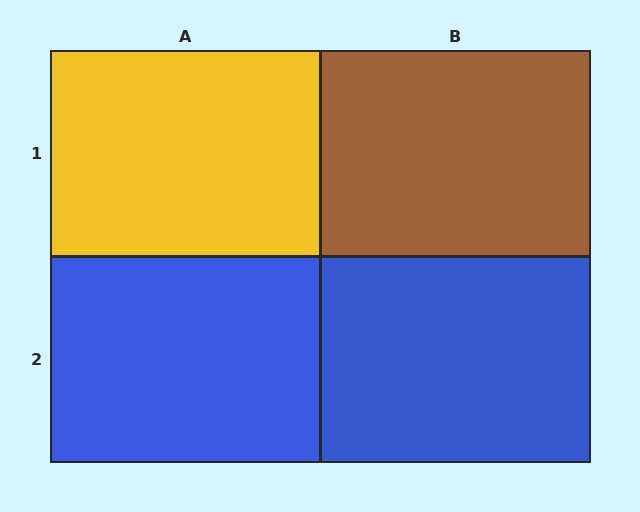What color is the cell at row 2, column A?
Blue.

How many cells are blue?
2 cells are blue.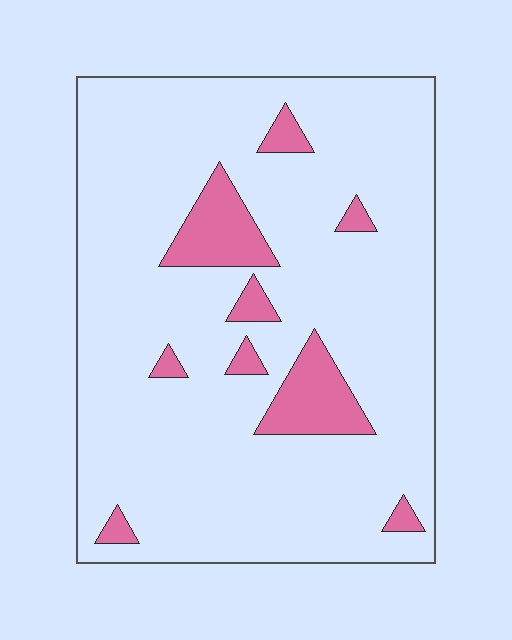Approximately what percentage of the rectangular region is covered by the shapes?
Approximately 10%.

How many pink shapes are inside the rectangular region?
9.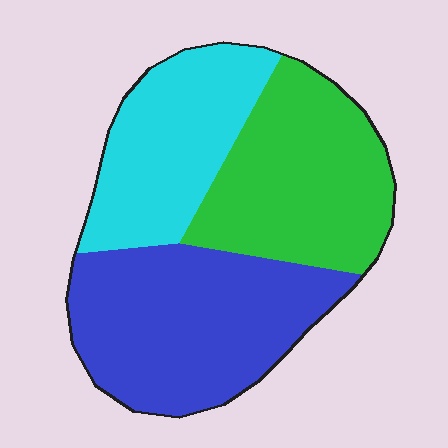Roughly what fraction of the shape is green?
Green covers roughly 35% of the shape.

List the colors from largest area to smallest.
From largest to smallest: blue, green, cyan.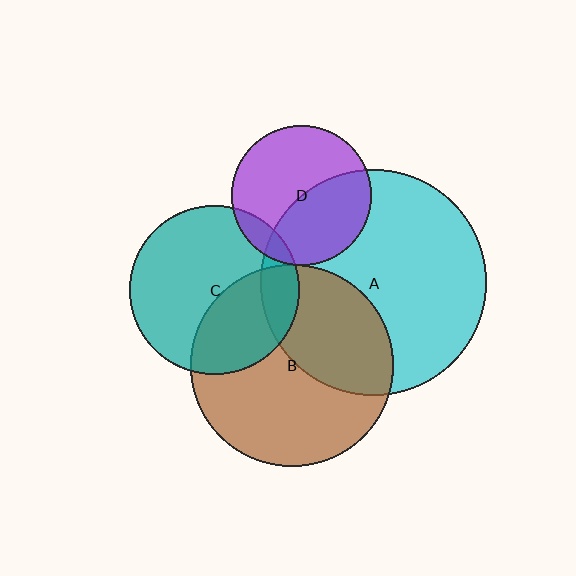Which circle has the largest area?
Circle A (cyan).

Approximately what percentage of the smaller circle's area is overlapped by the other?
Approximately 10%.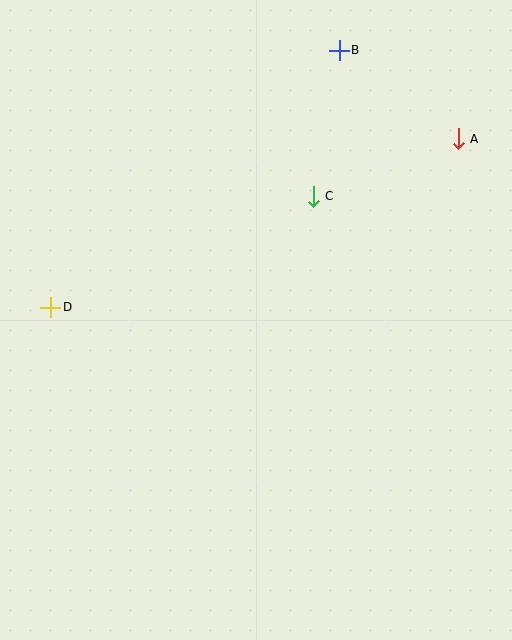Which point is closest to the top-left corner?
Point D is closest to the top-left corner.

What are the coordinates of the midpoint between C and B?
The midpoint between C and B is at (326, 123).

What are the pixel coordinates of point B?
Point B is at (339, 50).